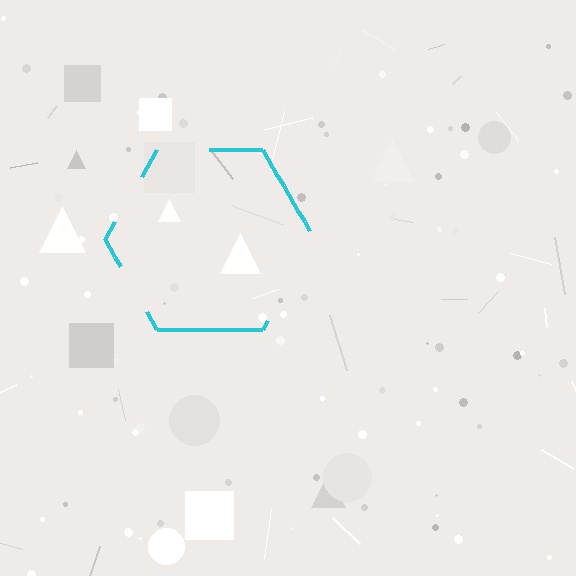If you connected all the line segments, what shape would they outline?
They would outline a hexagon.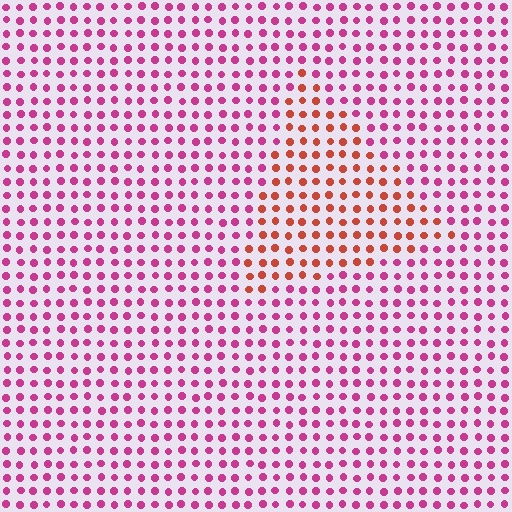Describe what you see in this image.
The image is filled with small magenta elements in a uniform arrangement. A triangle-shaped region is visible where the elements are tinted to a slightly different hue, forming a subtle color boundary.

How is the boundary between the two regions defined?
The boundary is defined purely by a slight shift in hue (about 43 degrees). Spacing, size, and orientation are identical on both sides.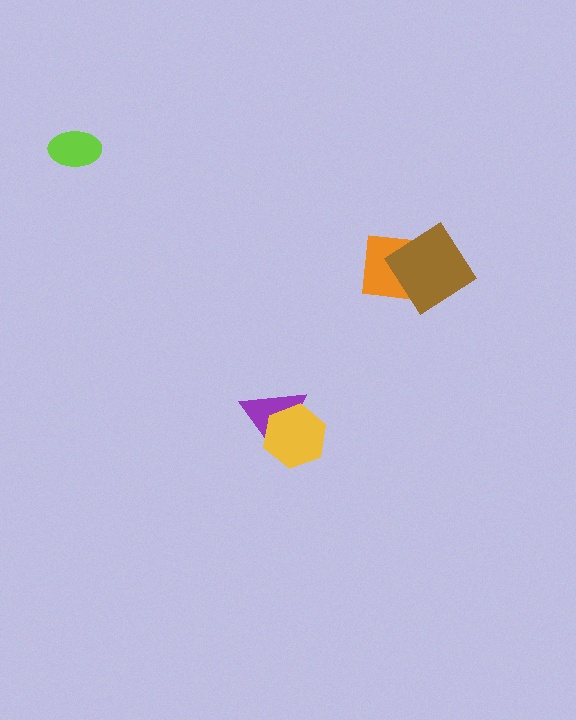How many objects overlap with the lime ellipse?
0 objects overlap with the lime ellipse.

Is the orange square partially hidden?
Yes, it is partially covered by another shape.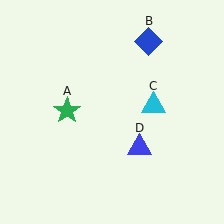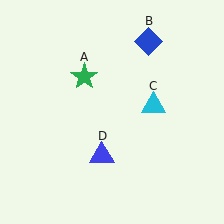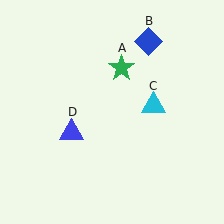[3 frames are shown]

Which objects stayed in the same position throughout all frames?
Blue diamond (object B) and cyan triangle (object C) remained stationary.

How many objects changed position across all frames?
2 objects changed position: green star (object A), blue triangle (object D).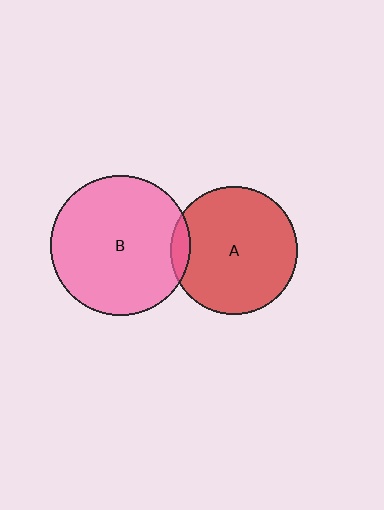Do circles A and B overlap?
Yes.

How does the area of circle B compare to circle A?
Approximately 1.2 times.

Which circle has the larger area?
Circle B (pink).